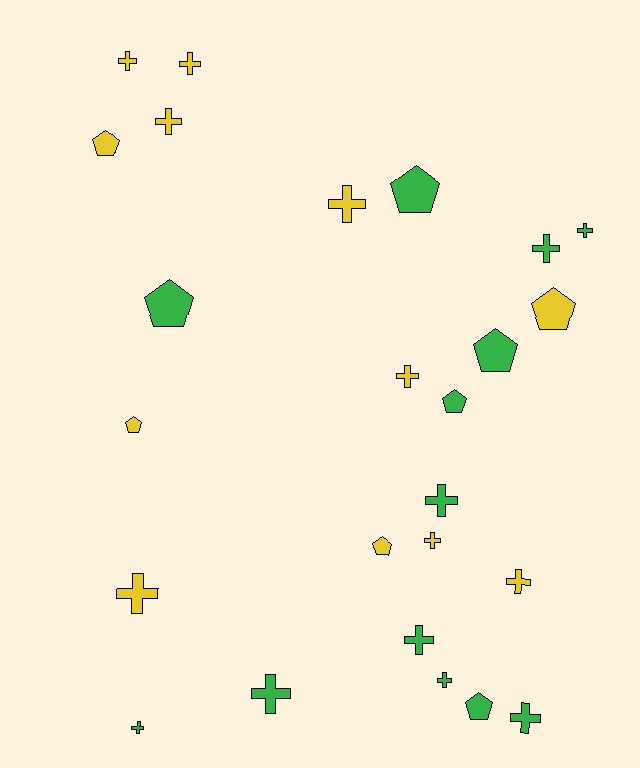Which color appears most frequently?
Green, with 13 objects.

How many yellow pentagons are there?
There are 4 yellow pentagons.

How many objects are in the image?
There are 25 objects.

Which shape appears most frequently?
Cross, with 16 objects.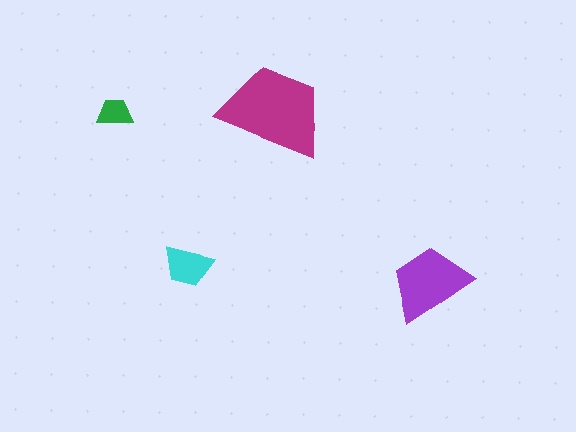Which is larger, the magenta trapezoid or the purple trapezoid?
The magenta one.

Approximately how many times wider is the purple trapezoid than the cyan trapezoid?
About 1.5 times wider.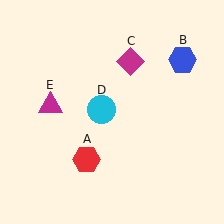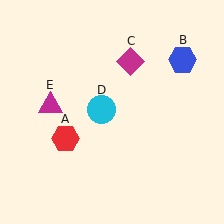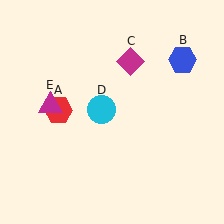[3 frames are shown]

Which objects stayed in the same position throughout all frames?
Blue hexagon (object B) and magenta diamond (object C) and cyan circle (object D) and magenta triangle (object E) remained stationary.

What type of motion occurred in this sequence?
The red hexagon (object A) rotated clockwise around the center of the scene.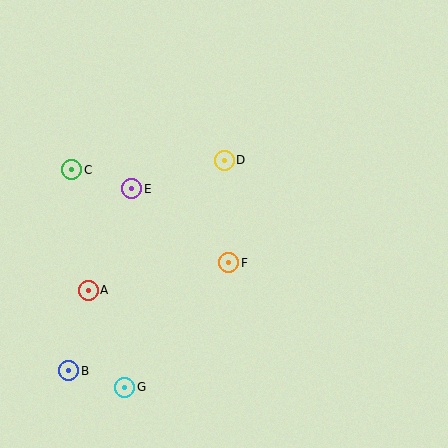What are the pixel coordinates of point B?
Point B is at (69, 371).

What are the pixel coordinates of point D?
Point D is at (224, 160).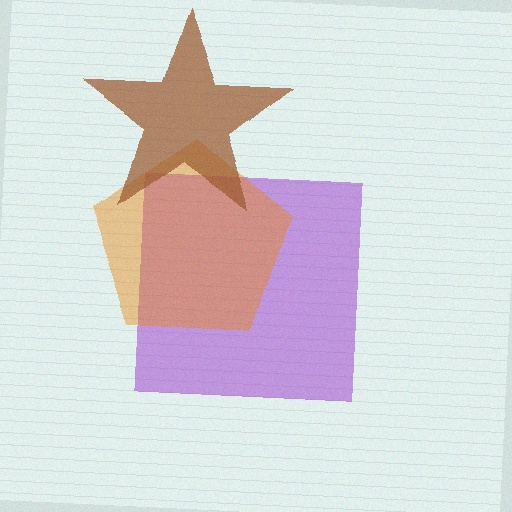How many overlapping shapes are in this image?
There are 3 overlapping shapes in the image.